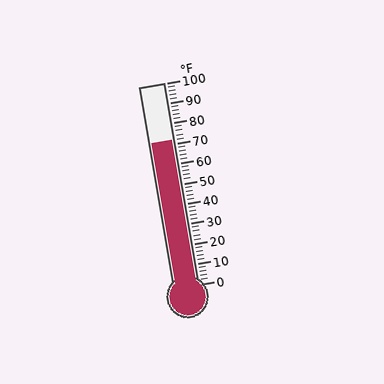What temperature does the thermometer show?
The thermometer shows approximately 72°F.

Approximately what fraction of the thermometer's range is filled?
The thermometer is filled to approximately 70% of its range.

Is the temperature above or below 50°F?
The temperature is above 50°F.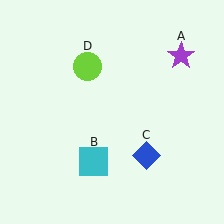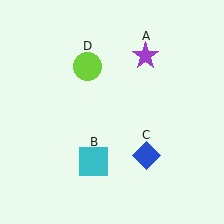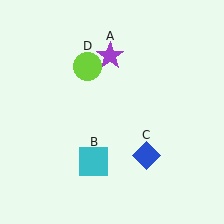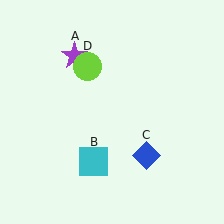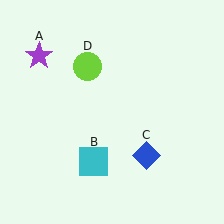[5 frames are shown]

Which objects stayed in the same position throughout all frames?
Cyan square (object B) and blue diamond (object C) and lime circle (object D) remained stationary.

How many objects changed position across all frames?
1 object changed position: purple star (object A).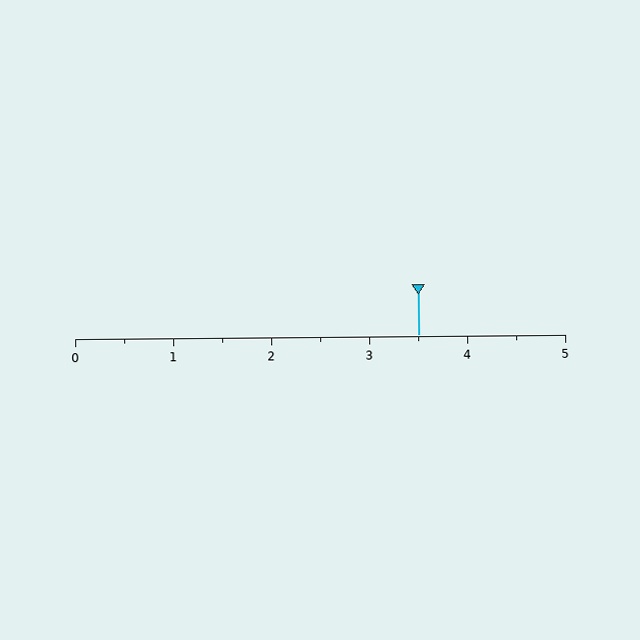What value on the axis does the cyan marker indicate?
The marker indicates approximately 3.5.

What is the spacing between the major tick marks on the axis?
The major ticks are spaced 1 apart.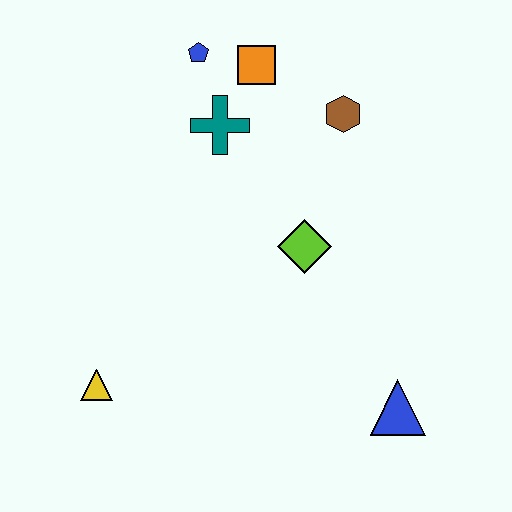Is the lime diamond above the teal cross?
No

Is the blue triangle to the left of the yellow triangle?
No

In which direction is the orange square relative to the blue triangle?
The orange square is above the blue triangle.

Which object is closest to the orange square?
The blue pentagon is closest to the orange square.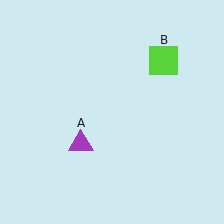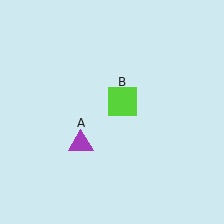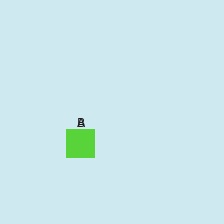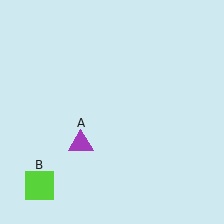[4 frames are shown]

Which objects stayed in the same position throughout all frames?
Purple triangle (object A) remained stationary.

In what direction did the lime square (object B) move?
The lime square (object B) moved down and to the left.